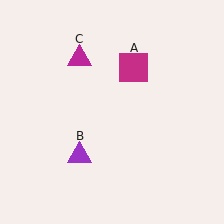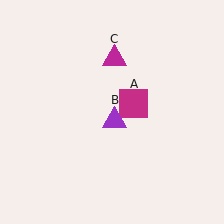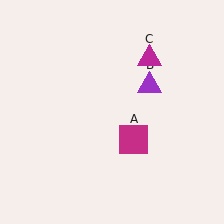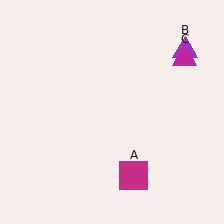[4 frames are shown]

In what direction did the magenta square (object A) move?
The magenta square (object A) moved down.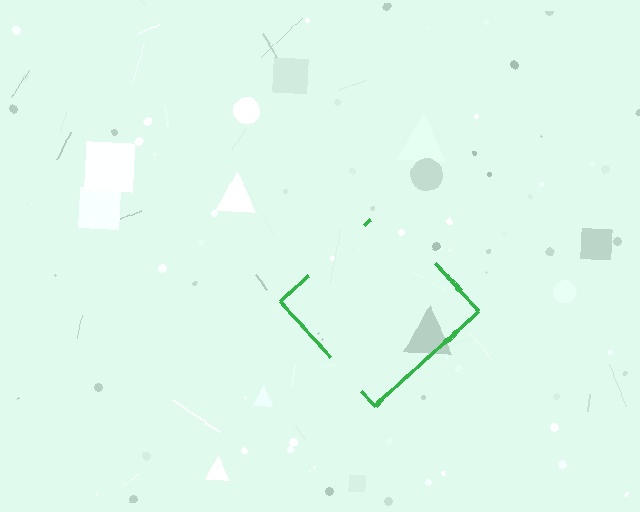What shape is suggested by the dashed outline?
The dashed outline suggests a diamond.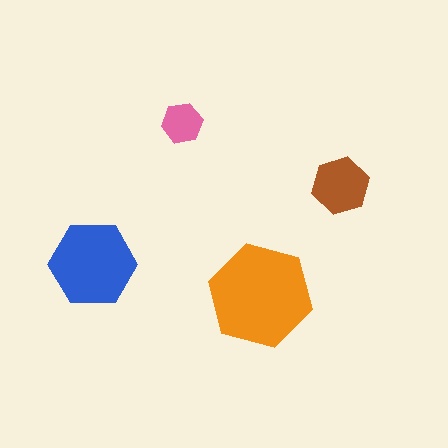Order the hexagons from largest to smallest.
the orange one, the blue one, the brown one, the pink one.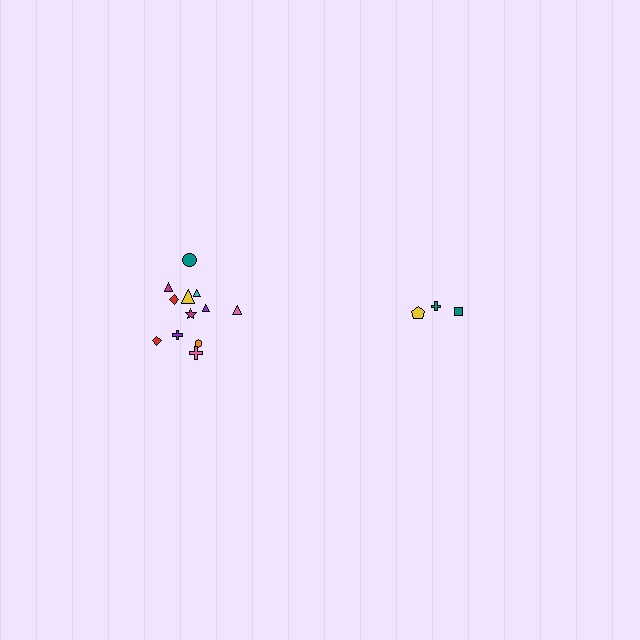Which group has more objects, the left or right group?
The left group.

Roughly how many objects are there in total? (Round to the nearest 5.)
Roughly 15 objects in total.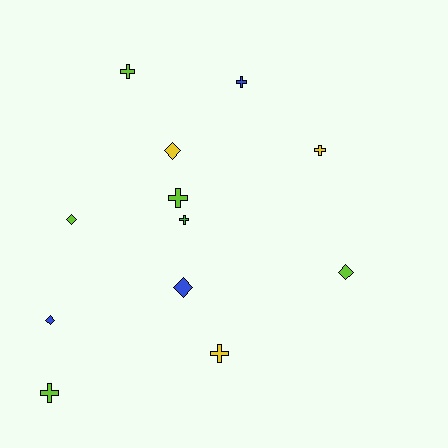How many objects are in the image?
There are 12 objects.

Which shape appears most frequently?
Cross, with 7 objects.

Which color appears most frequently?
Lime, with 5 objects.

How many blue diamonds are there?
There are 2 blue diamonds.